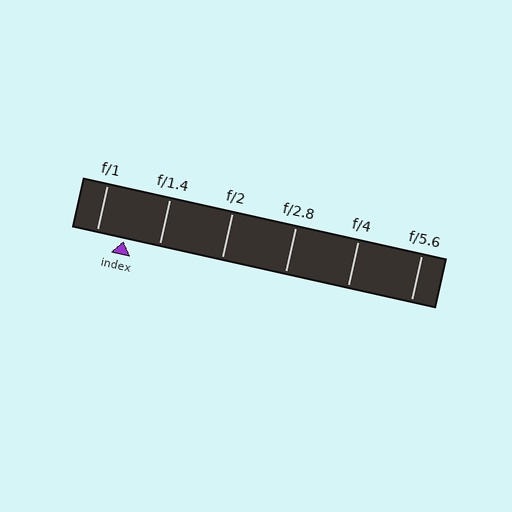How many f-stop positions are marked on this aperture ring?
There are 6 f-stop positions marked.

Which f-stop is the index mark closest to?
The index mark is closest to f/1.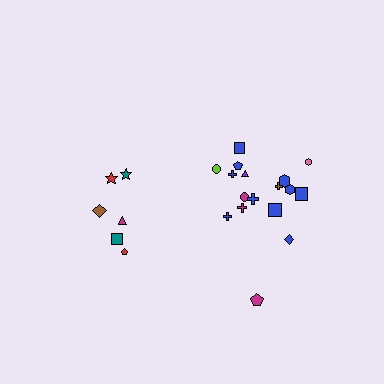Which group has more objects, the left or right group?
The right group.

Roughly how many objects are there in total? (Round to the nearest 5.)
Roughly 25 objects in total.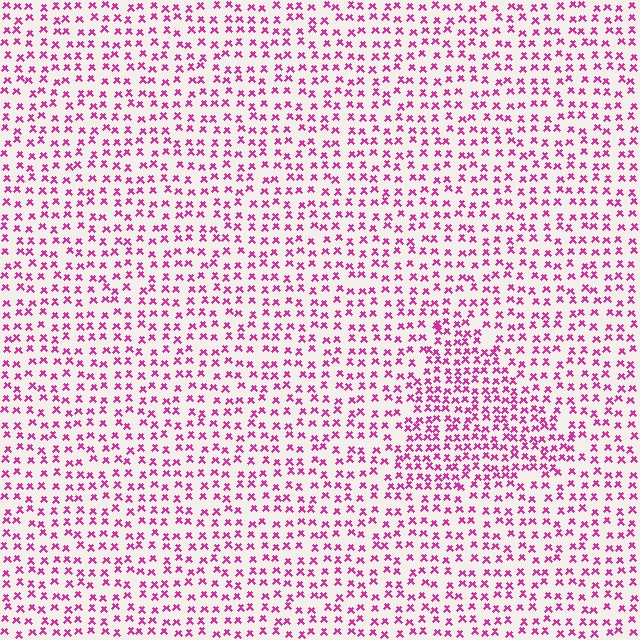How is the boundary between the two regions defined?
The boundary is defined by a change in element density (approximately 1.6x ratio). All elements are the same color, size, and shape.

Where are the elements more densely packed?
The elements are more densely packed inside the triangle boundary.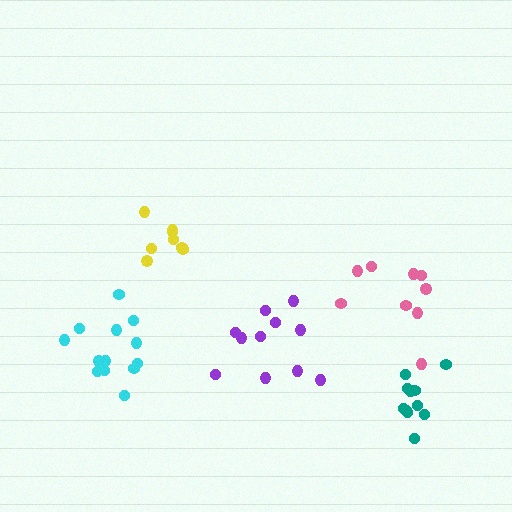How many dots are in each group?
Group 1: 11 dots, Group 2: 9 dots, Group 3: 11 dots, Group 4: 8 dots, Group 5: 13 dots (52 total).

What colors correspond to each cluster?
The clusters are colored: purple, pink, teal, yellow, cyan.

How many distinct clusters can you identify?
There are 5 distinct clusters.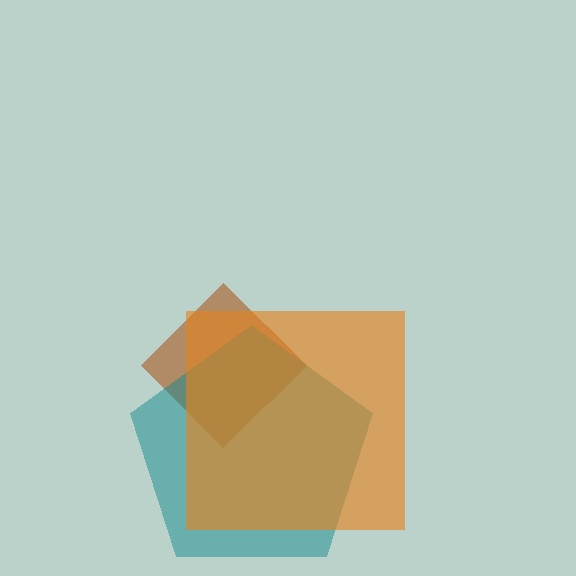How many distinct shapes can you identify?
There are 3 distinct shapes: a brown diamond, a teal pentagon, an orange square.